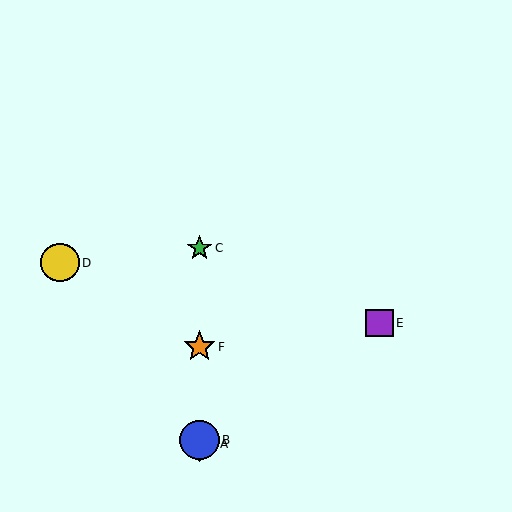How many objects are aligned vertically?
4 objects (A, B, C, F) are aligned vertically.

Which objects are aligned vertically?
Objects A, B, C, F are aligned vertically.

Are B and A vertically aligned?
Yes, both are at x≈199.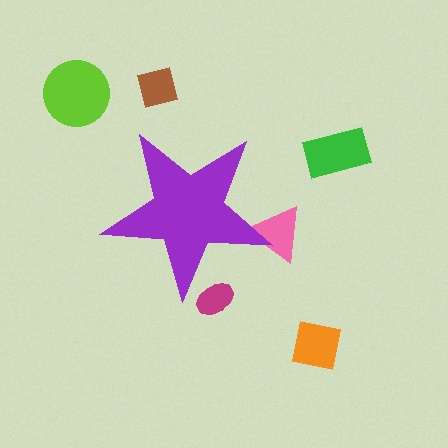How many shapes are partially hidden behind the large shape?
2 shapes are partially hidden.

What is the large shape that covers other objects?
A purple star.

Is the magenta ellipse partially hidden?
Yes, the magenta ellipse is partially hidden behind the purple star.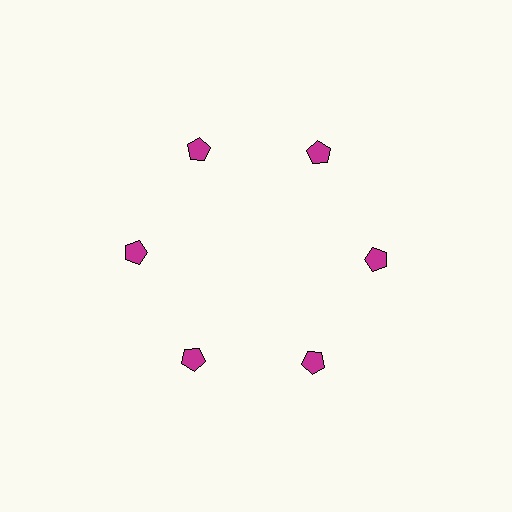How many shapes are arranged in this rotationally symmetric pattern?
There are 6 shapes, arranged in 6 groups of 1.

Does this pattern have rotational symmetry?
Yes, this pattern has 6-fold rotational symmetry. It looks the same after rotating 60 degrees around the center.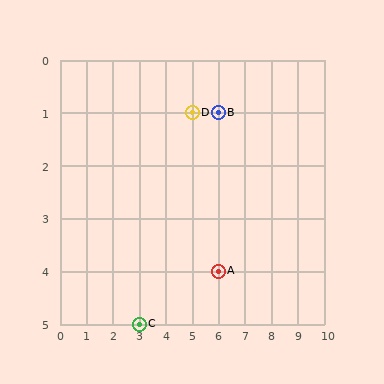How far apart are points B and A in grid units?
Points B and A are 3 rows apart.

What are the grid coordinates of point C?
Point C is at grid coordinates (3, 5).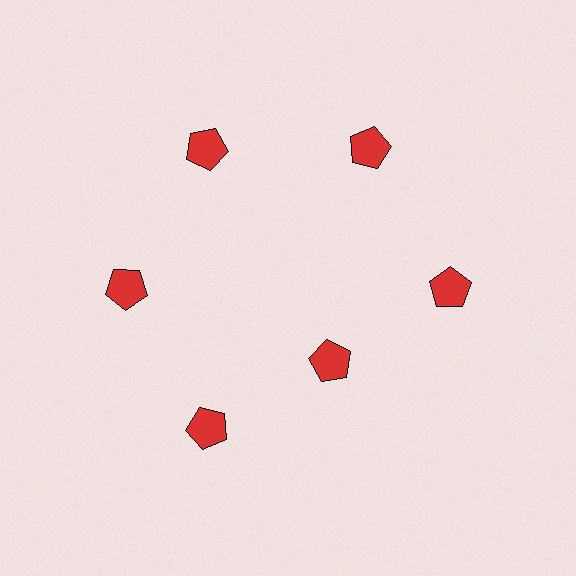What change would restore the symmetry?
The symmetry would be restored by moving it outward, back onto the ring so that all 6 pentagons sit at equal angles and equal distance from the center.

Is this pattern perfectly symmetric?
No. The 6 red pentagons are arranged in a ring, but one element near the 5 o'clock position is pulled inward toward the center, breaking the 6-fold rotational symmetry.